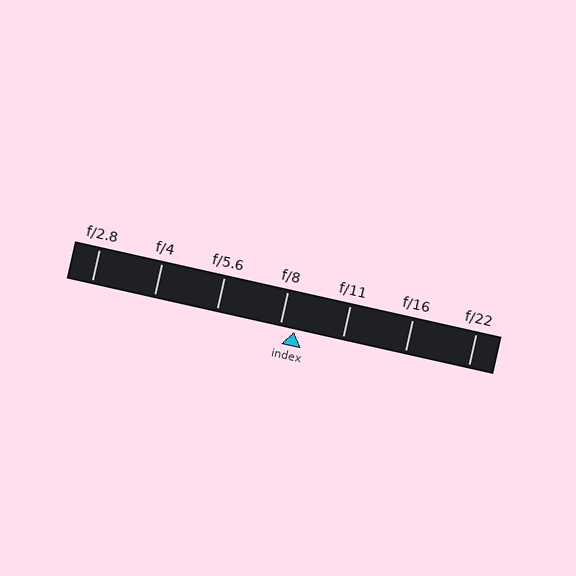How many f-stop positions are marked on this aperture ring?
There are 7 f-stop positions marked.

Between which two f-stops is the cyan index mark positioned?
The index mark is between f/8 and f/11.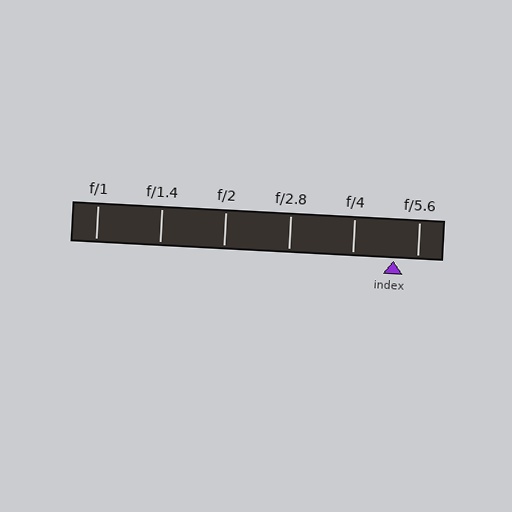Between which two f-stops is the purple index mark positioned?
The index mark is between f/4 and f/5.6.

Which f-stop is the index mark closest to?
The index mark is closest to f/5.6.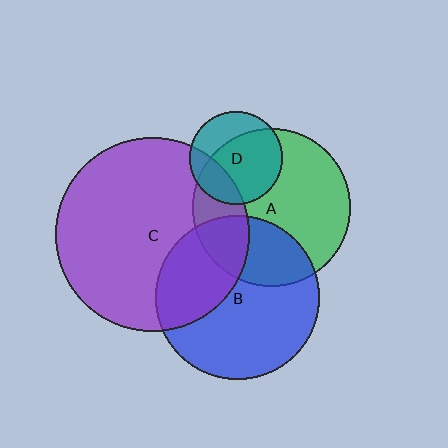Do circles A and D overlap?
Yes.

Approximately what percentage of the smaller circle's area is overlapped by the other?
Approximately 70%.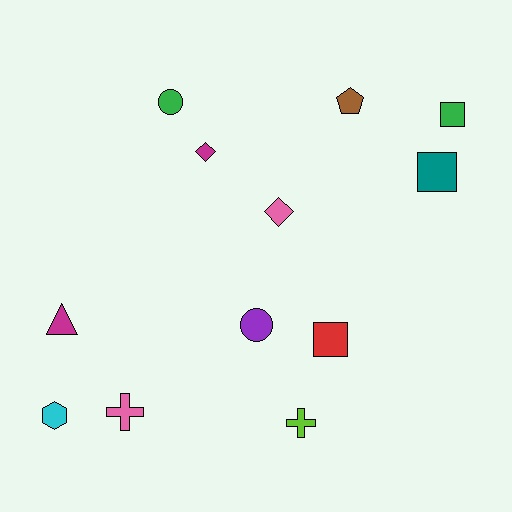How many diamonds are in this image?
There are 2 diamonds.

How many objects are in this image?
There are 12 objects.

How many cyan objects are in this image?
There is 1 cyan object.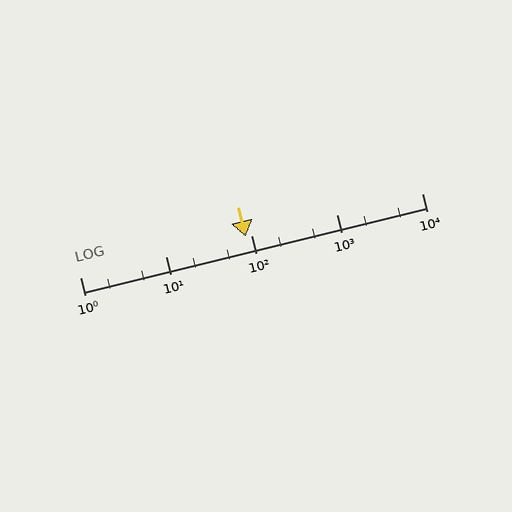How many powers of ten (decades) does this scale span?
The scale spans 4 decades, from 1 to 10000.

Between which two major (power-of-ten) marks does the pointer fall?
The pointer is between 10 and 100.